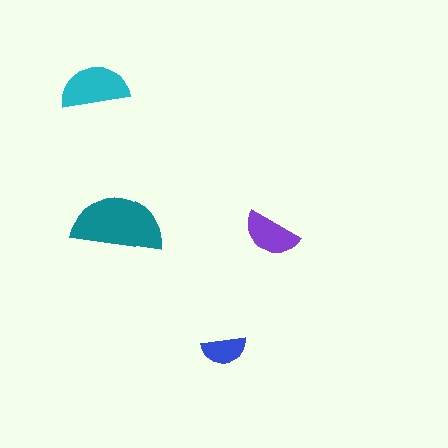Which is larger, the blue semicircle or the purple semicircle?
The purple one.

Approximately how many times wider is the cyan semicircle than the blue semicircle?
About 1.5 times wider.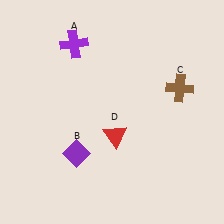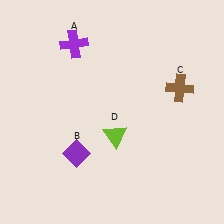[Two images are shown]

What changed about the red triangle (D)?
In Image 1, D is red. In Image 2, it changed to lime.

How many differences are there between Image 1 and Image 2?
There is 1 difference between the two images.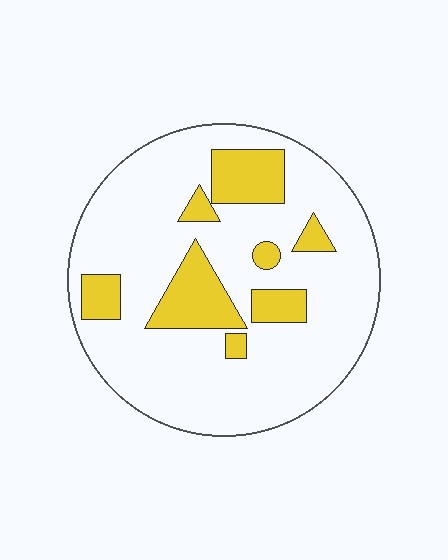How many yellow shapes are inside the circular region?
8.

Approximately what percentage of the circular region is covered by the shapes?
Approximately 20%.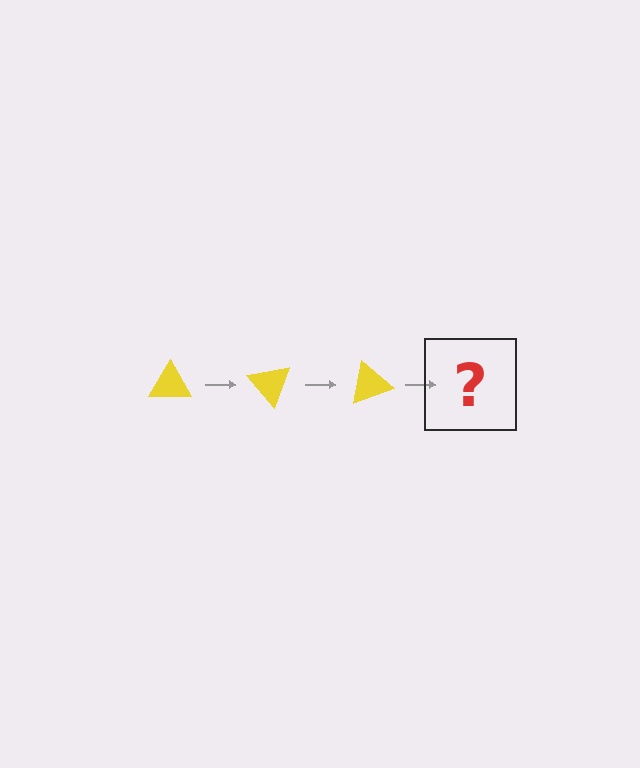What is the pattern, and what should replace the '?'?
The pattern is that the triangle rotates 50 degrees each step. The '?' should be a yellow triangle rotated 150 degrees.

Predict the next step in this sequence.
The next step is a yellow triangle rotated 150 degrees.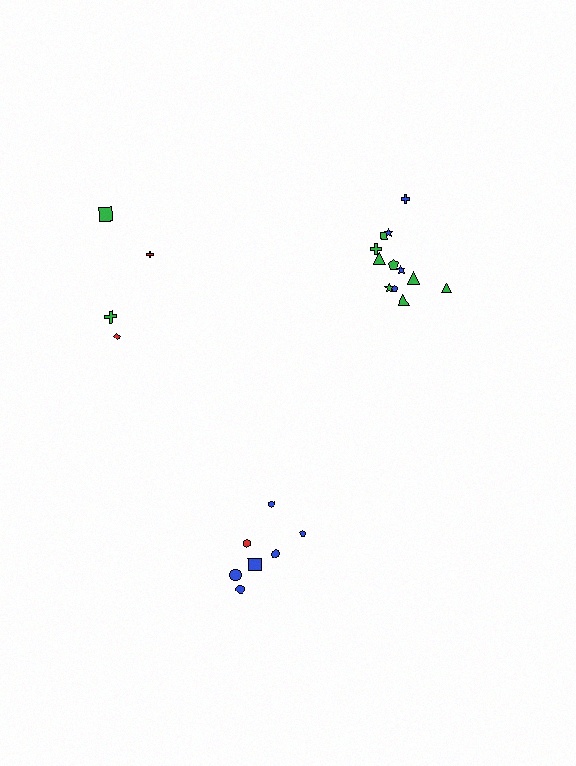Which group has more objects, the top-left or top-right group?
The top-right group.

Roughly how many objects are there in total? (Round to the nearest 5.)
Roughly 25 objects in total.